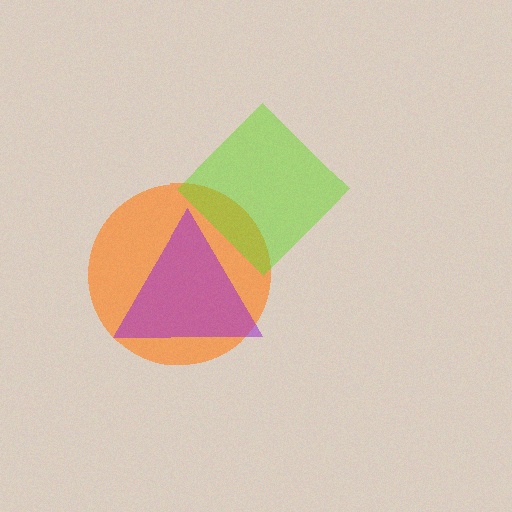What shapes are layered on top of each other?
The layered shapes are: an orange circle, a lime diamond, a purple triangle.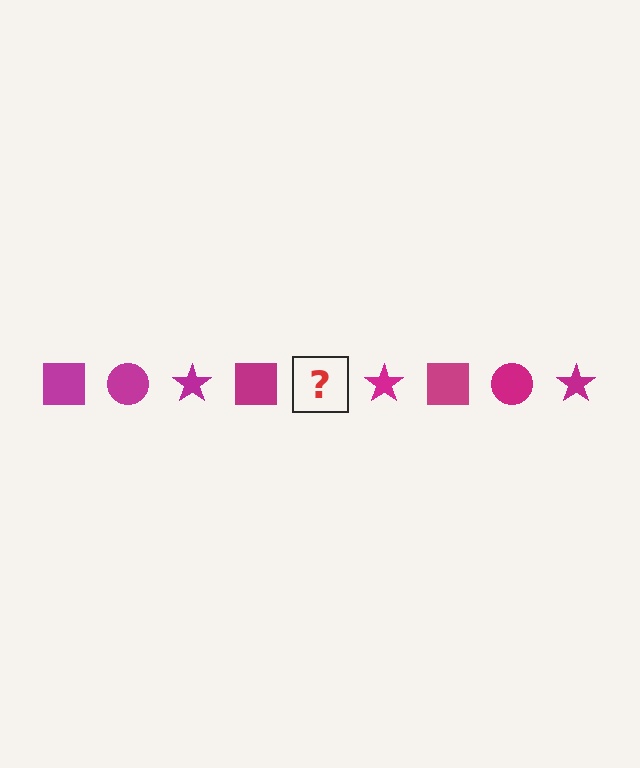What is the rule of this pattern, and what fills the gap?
The rule is that the pattern cycles through square, circle, star shapes in magenta. The gap should be filled with a magenta circle.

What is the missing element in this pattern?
The missing element is a magenta circle.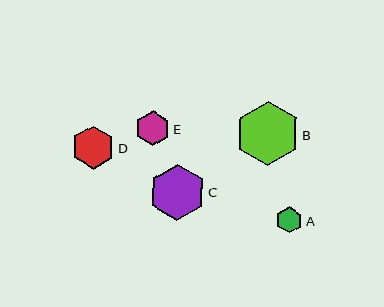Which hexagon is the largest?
Hexagon B is the largest with a size of approximately 64 pixels.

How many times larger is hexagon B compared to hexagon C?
Hexagon B is approximately 1.1 times the size of hexagon C.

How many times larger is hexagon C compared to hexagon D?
Hexagon C is approximately 1.3 times the size of hexagon D.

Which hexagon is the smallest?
Hexagon A is the smallest with a size of approximately 26 pixels.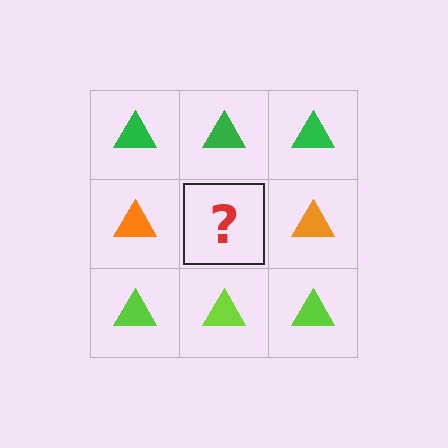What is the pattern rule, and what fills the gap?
The rule is that each row has a consistent color. The gap should be filled with an orange triangle.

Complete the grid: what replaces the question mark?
The question mark should be replaced with an orange triangle.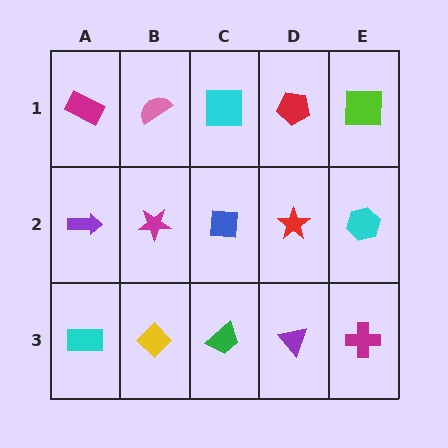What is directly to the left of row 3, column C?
A yellow diamond.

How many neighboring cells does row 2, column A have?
3.